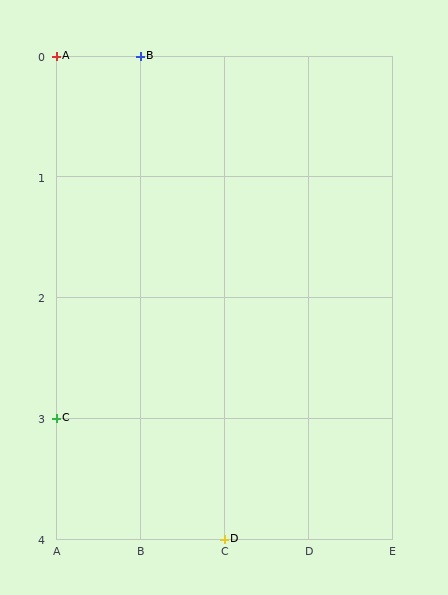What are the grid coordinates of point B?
Point B is at grid coordinates (B, 0).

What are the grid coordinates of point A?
Point A is at grid coordinates (A, 0).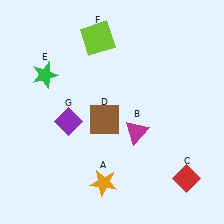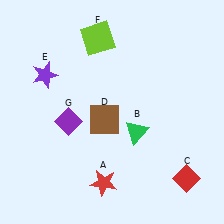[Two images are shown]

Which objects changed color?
A changed from orange to red. B changed from magenta to green. E changed from green to purple.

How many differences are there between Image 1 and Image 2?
There are 3 differences between the two images.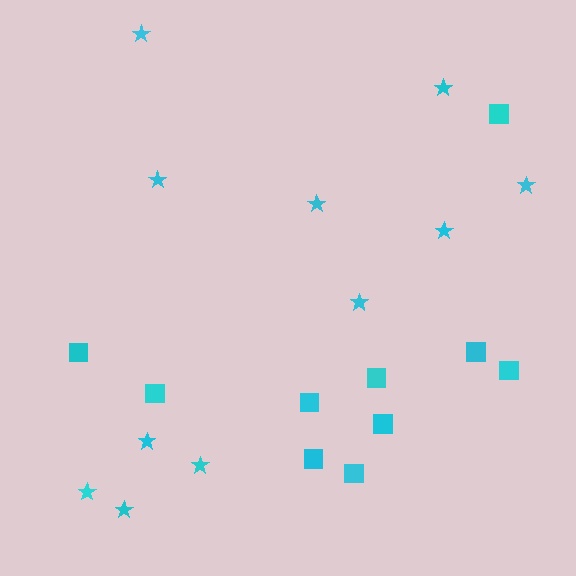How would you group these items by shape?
There are 2 groups: one group of stars (11) and one group of squares (10).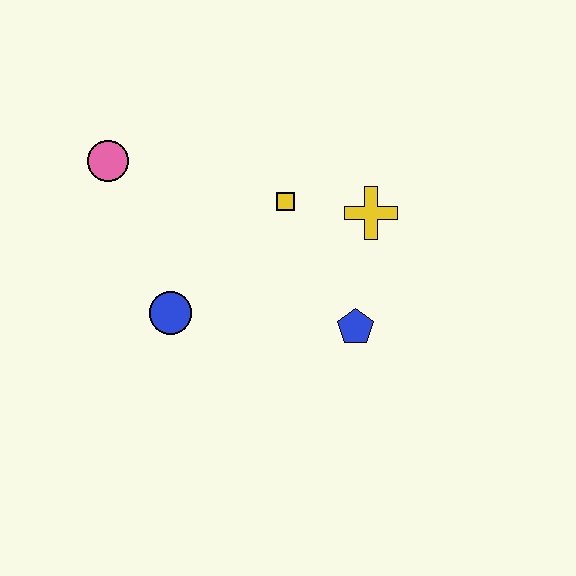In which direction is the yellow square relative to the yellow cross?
The yellow square is to the left of the yellow cross.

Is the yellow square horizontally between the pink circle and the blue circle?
No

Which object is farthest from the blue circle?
The yellow cross is farthest from the blue circle.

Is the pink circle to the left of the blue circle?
Yes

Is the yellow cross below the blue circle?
No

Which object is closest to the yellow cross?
The yellow square is closest to the yellow cross.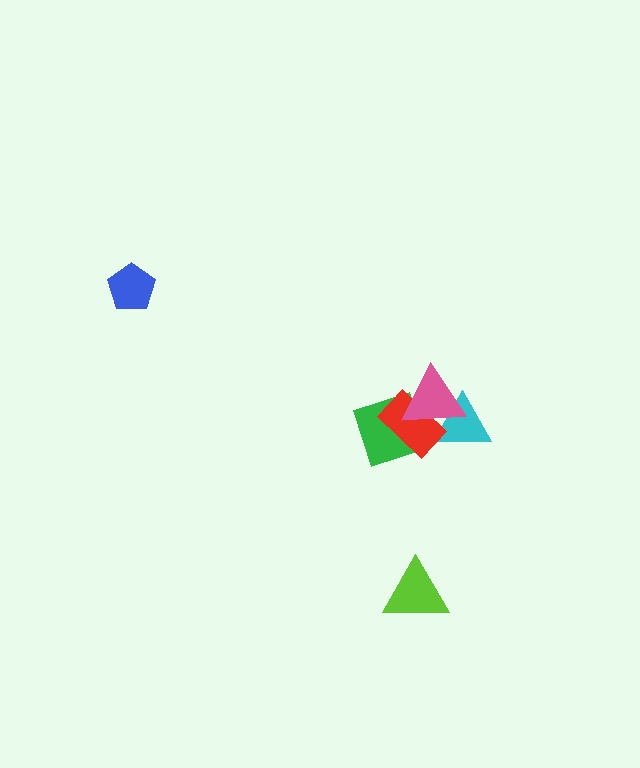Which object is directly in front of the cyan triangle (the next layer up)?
The red rectangle is directly in front of the cyan triangle.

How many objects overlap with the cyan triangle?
2 objects overlap with the cyan triangle.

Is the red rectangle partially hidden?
Yes, it is partially covered by another shape.